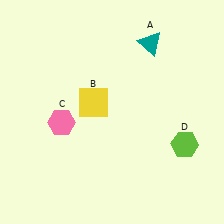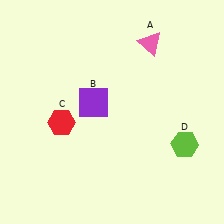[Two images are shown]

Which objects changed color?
A changed from teal to pink. B changed from yellow to purple. C changed from pink to red.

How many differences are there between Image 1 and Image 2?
There are 3 differences between the two images.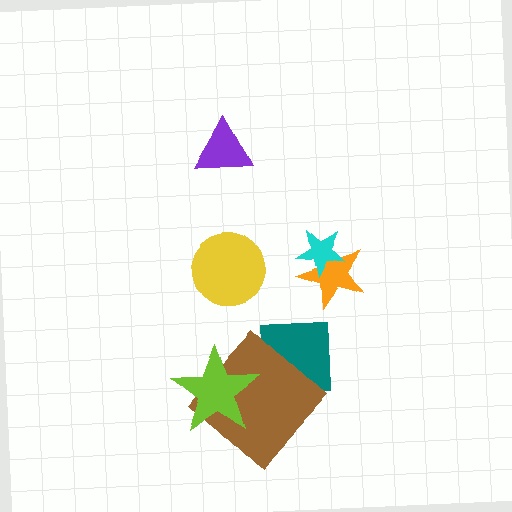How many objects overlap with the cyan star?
1 object overlaps with the cyan star.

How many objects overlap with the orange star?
1 object overlaps with the orange star.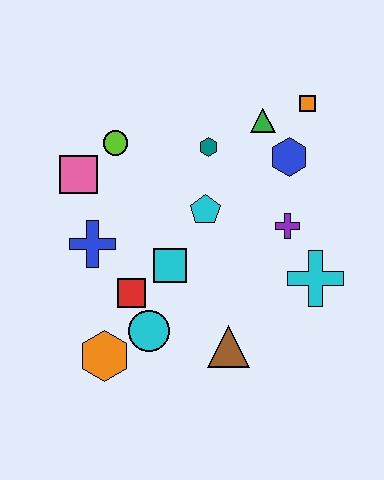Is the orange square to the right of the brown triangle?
Yes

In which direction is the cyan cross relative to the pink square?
The cyan cross is to the right of the pink square.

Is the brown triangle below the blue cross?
Yes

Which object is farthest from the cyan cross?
The pink square is farthest from the cyan cross.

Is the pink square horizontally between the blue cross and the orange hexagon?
No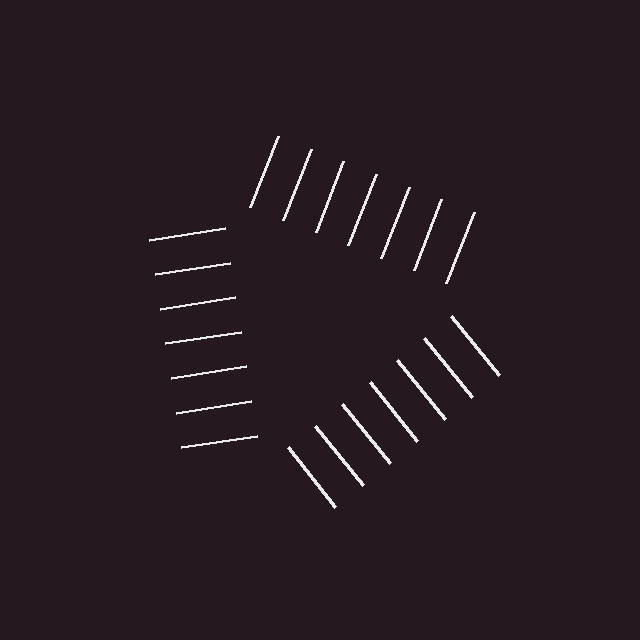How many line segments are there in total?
21 — 7 along each of the 3 edges.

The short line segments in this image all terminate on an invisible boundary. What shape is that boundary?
An illusory triangle — the line segments terminate on its edges but no continuous stroke is drawn.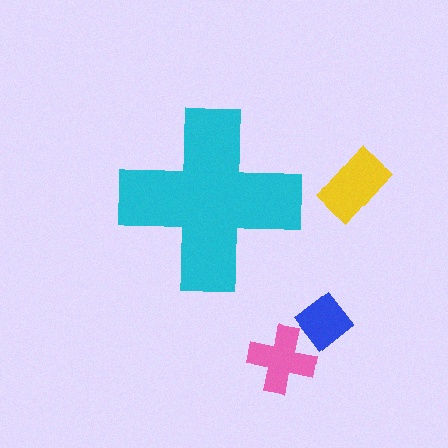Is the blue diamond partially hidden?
No, the blue diamond is fully visible.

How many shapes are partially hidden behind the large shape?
0 shapes are partially hidden.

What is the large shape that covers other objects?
A cyan cross.